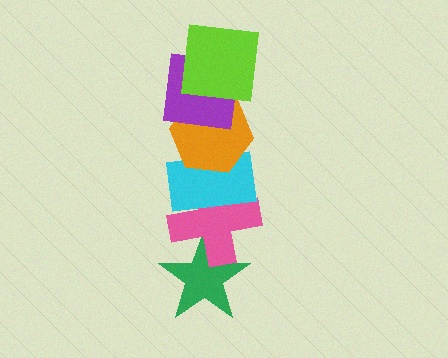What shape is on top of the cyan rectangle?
The orange hexagon is on top of the cyan rectangle.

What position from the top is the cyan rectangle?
The cyan rectangle is 4th from the top.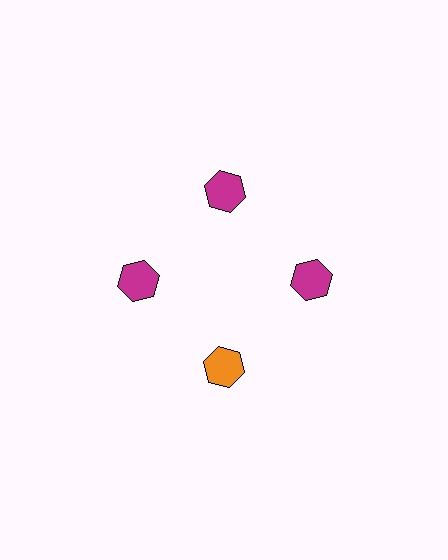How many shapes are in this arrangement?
There are 4 shapes arranged in a ring pattern.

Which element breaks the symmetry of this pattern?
The orange hexagon at roughly the 6 o'clock position breaks the symmetry. All other shapes are magenta hexagons.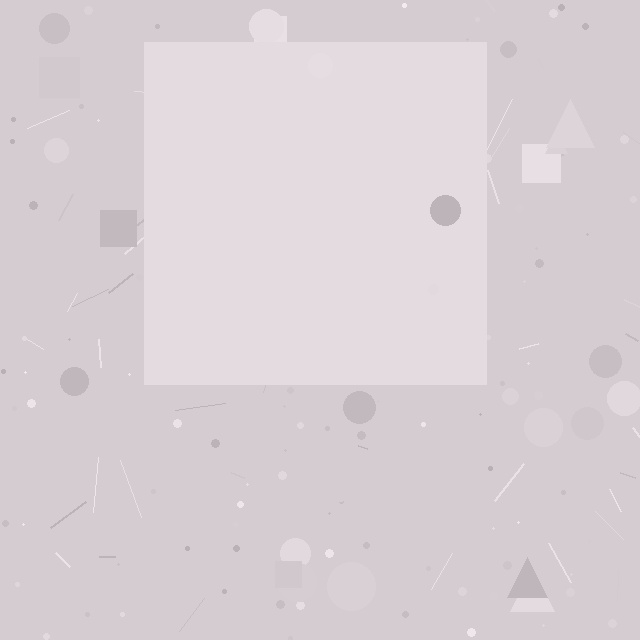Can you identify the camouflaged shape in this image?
The camouflaged shape is a square.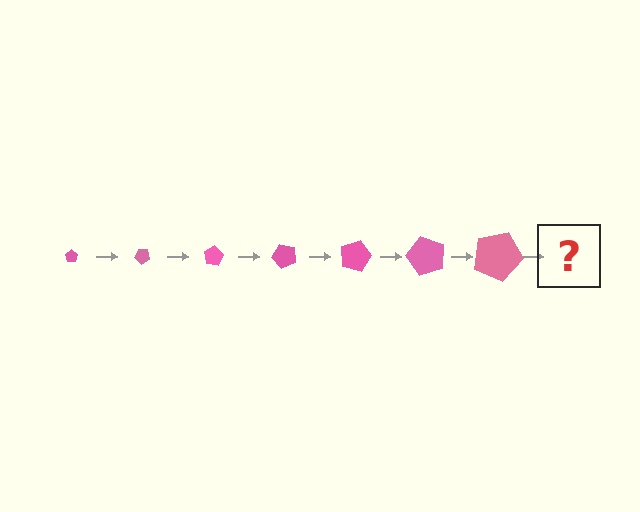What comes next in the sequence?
The next element should be a pentagon, larger than the previous one and rotated 280 degrees from the start.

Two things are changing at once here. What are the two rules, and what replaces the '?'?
The two rules are that the pentagon grows larger each step and it rotates 40 degrees each step. The '?' should be a pentagon, larger than the previous one and rotated 280 degrees from the start.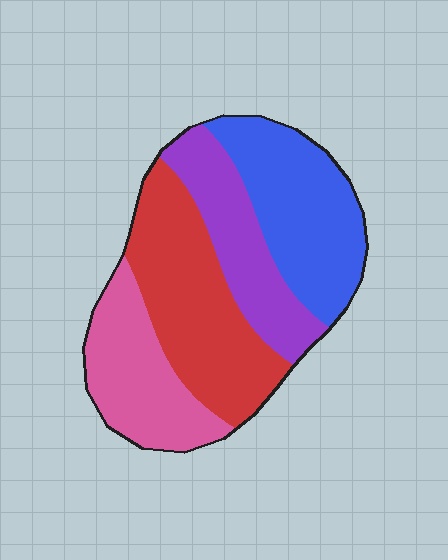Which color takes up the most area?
Red, at roughly 30%.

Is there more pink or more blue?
Blue.